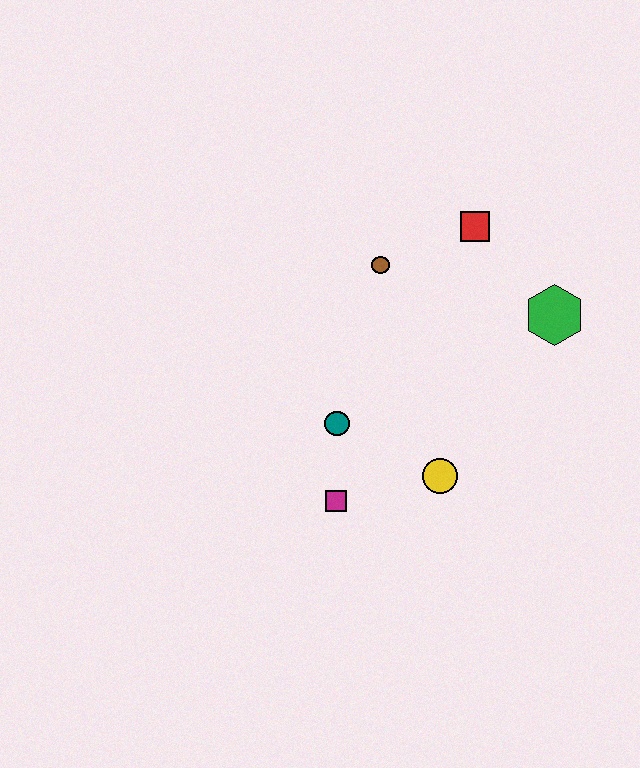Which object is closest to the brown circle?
The red square is closest to the brown circle.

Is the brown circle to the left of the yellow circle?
Yes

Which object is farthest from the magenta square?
The red square is farthest from the magenta square.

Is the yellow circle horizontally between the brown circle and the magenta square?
No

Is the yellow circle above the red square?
No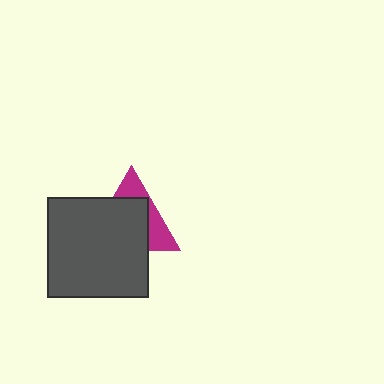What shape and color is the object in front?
The object in front is a dark gray square.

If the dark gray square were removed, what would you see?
You would see the complete magenta triangle.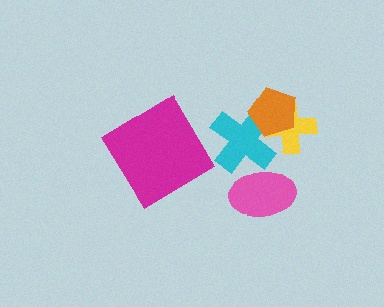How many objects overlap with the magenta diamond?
0 objects overlap with the magenta diamond.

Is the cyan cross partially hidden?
Yes, it is partially covered by another shape.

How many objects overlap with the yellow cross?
2 objects overlap with the yellow cross.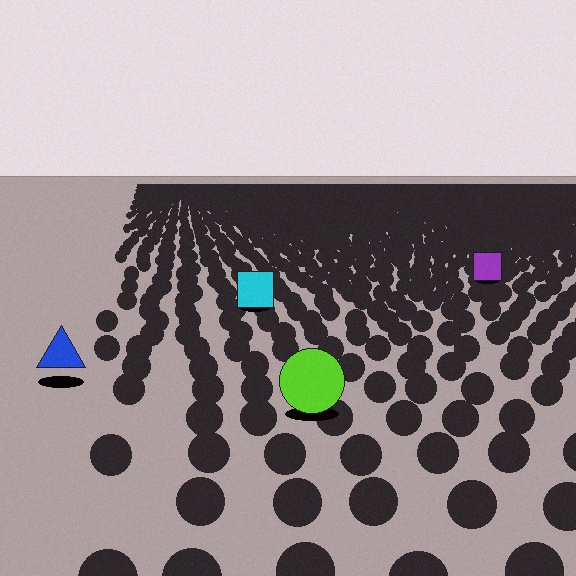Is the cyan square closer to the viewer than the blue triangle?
No. The blue triangle is closer — you can tell from the texture gradient: the ground texture is coarser near it.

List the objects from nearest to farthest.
From nearest to farthest: the lime circle, the blue triangle, the cyan square, the purple square.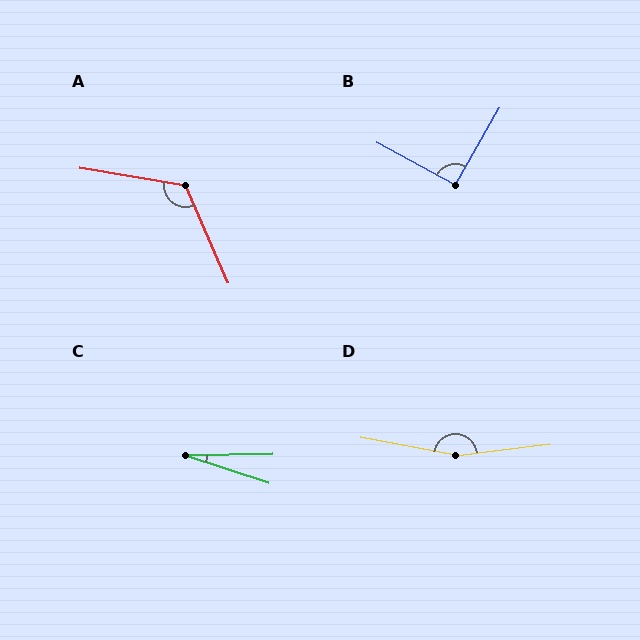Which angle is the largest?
D, at approximately 163 degrees.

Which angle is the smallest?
C, at approximately 19 degrees.